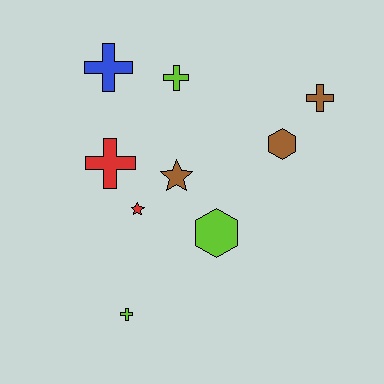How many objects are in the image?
There are 9 objects.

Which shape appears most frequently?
Cross, with 5 objects.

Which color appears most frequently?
Brown, with 3 objects.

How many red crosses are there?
There is 1 red cross.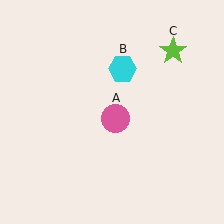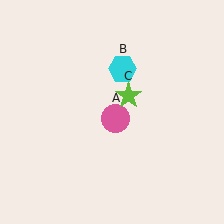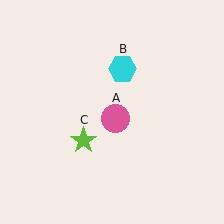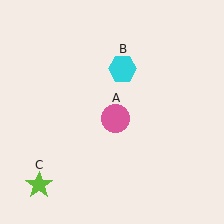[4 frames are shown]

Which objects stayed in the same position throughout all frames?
Pink circle (object A) and cyan hexagon (object B) remained stationary.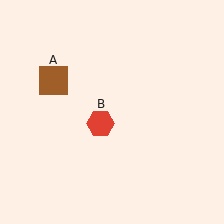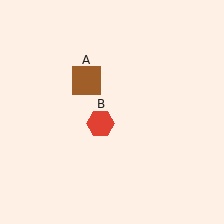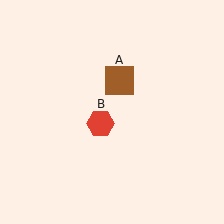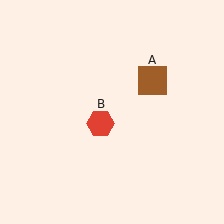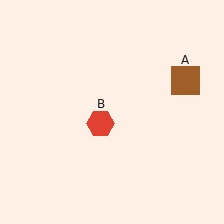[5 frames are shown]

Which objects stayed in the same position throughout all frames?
Red hexagon (object B) remained stationary.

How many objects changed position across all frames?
1 object changed position: brown square (object A).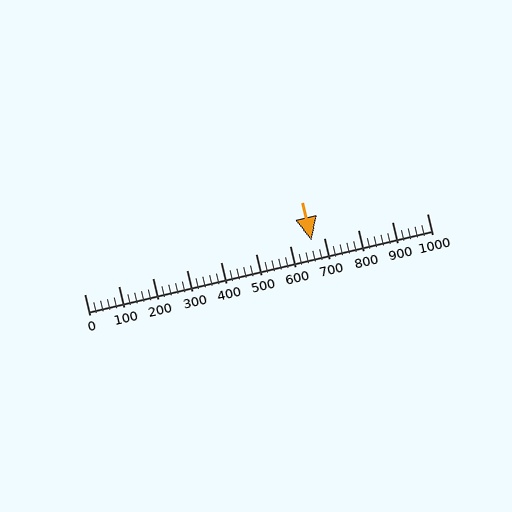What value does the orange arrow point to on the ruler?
The orange arrow points to approximately 664.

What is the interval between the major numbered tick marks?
The major tick marks are spaced 100 units apart.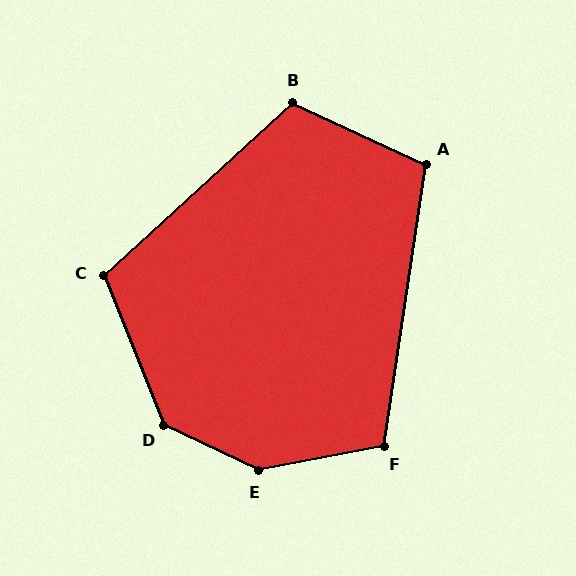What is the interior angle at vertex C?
Approximately 111 degrees (obtuse).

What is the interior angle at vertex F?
Approximately 110 degrees (obtuse).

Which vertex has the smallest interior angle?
A, at approximately 106 degrees.